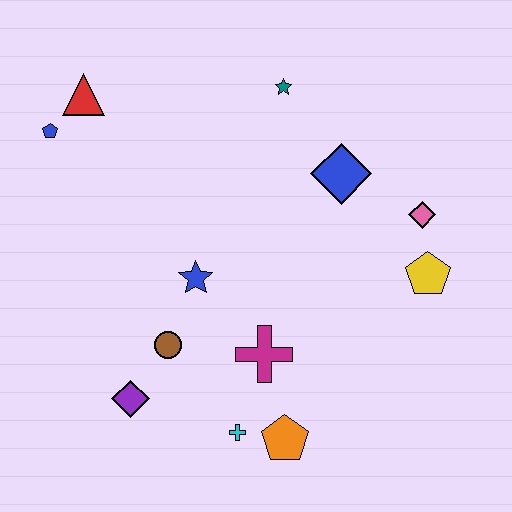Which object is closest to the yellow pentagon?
The pink diamond is closest to the yellow pentagon.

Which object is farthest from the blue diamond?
The purple diamond is farthest from the blue diamond.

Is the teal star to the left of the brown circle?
No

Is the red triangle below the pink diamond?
No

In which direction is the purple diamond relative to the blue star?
The purple diamond is below the blue star.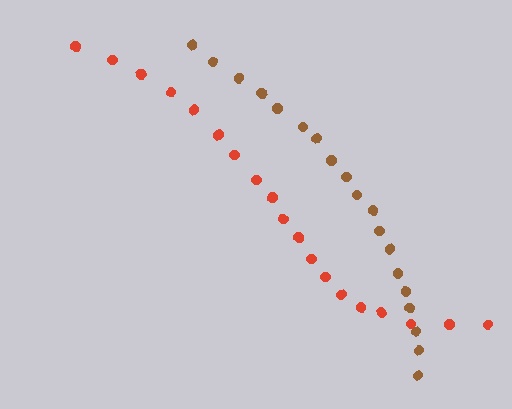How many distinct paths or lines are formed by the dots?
There are 2 distinct paths.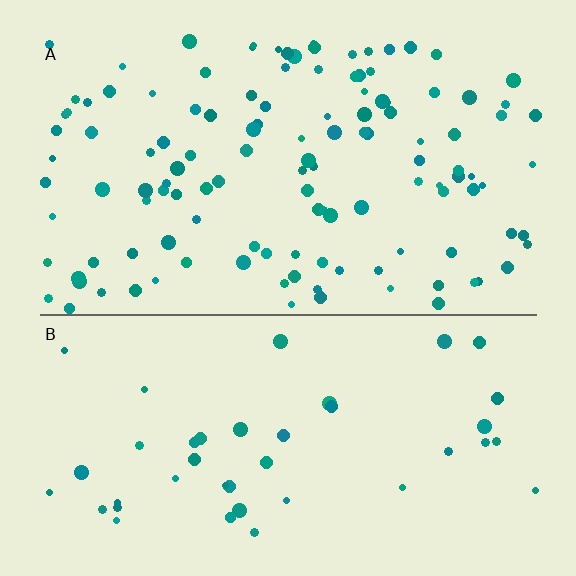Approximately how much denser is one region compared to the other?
Approximately 2.9× — region A over region B.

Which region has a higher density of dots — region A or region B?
A (the top).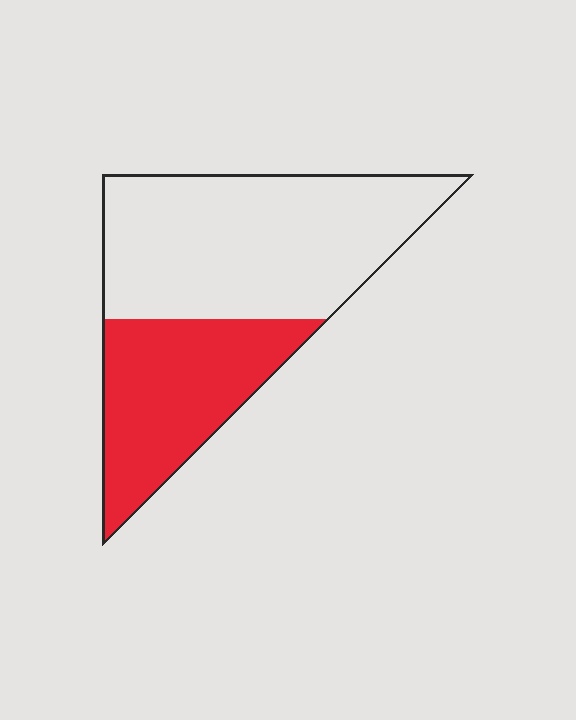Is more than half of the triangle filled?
No.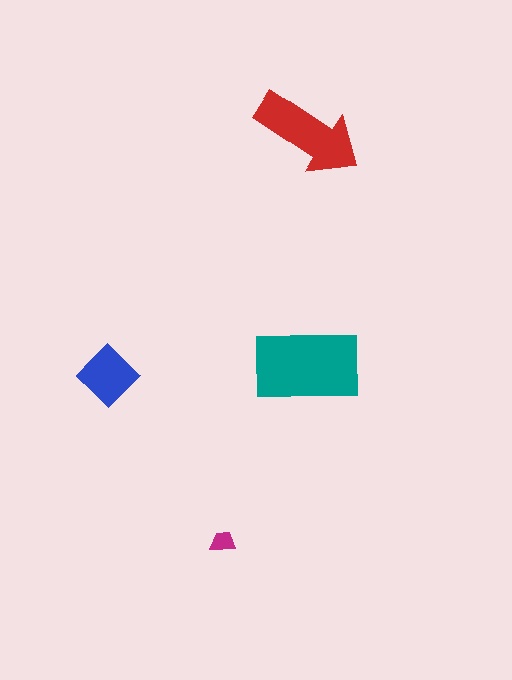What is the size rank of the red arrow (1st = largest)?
2nd.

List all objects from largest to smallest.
The teal rectangle, the red arrow, the blue diamond, the magenta trapezoid.